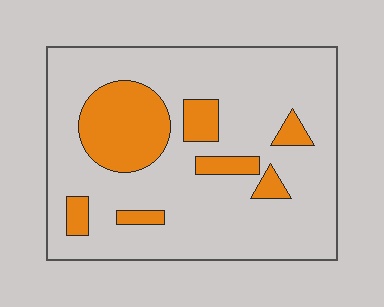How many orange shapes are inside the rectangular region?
7.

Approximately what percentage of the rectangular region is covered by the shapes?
Approximately 20%.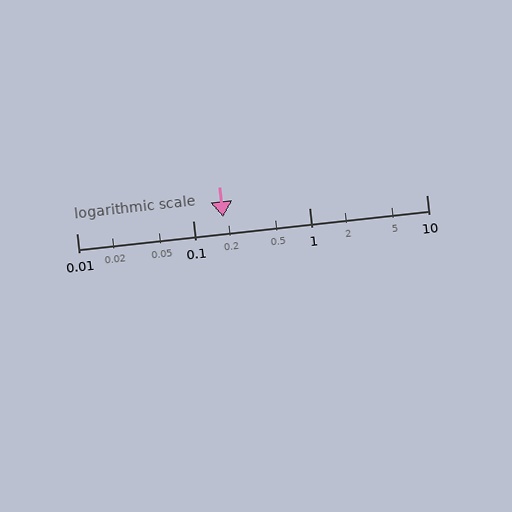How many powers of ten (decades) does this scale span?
The scale spans 3 decades, from 0.01 to 10.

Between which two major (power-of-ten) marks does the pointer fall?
The pointer is between 0.1 and 1.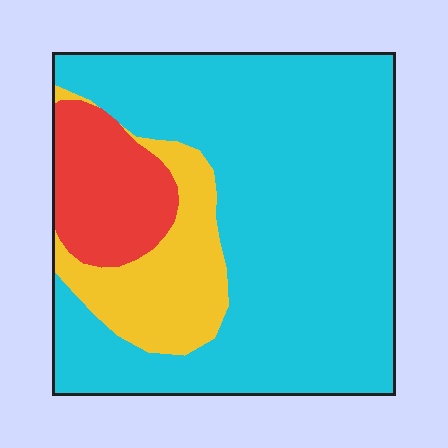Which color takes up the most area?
Cyan, at roughly 70%.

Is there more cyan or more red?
Cyan.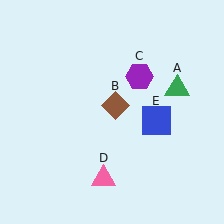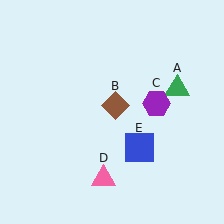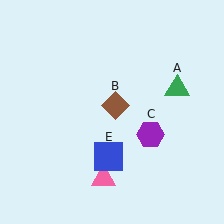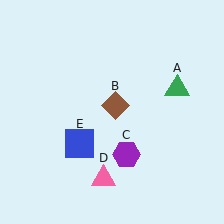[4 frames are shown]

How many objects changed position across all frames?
2 objects changed position: purple hexagon (object C), blue square (object E).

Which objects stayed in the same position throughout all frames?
Green triangle (object A) and brown diamond (object B) and pink triangle (object D) remained stationary.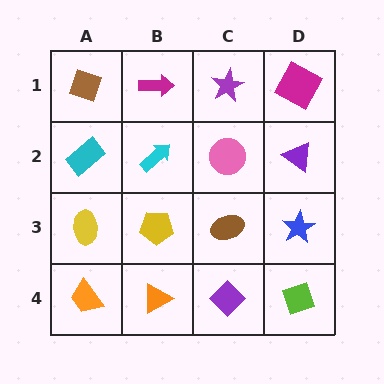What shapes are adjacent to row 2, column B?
A magenta arrow (row 1, column B), a yellow pentagon (row 3, column B), a cyan rectangle (row 2, column A), a pink circle (row 2, column C).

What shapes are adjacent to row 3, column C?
A pink circle (row 2, column C), a purple diamond (row 4, column C), a yellow pentagon (row 3, column B), a blue star (row 3, column D).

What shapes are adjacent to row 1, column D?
A purple triangle (row 2, column D), a purple star (row 1, column C).